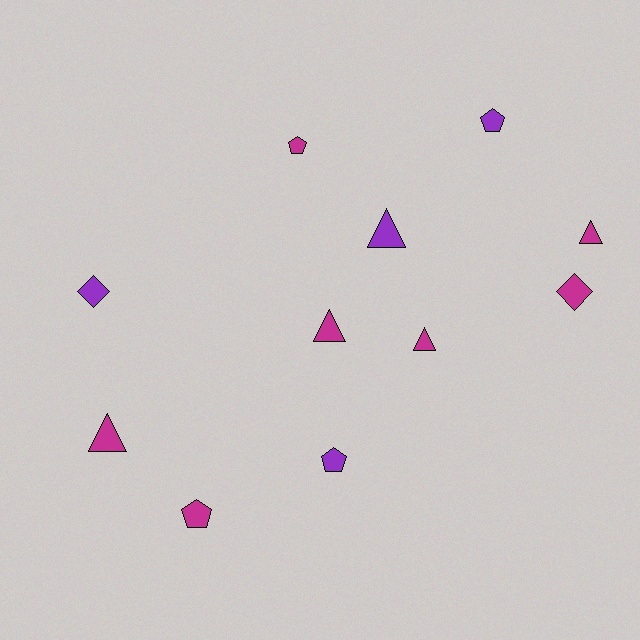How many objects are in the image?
There are 11 objects.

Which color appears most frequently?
Magenta, with 7 objects.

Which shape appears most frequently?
Triangle, with 5 objects.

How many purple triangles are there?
There is 1 purple triangle.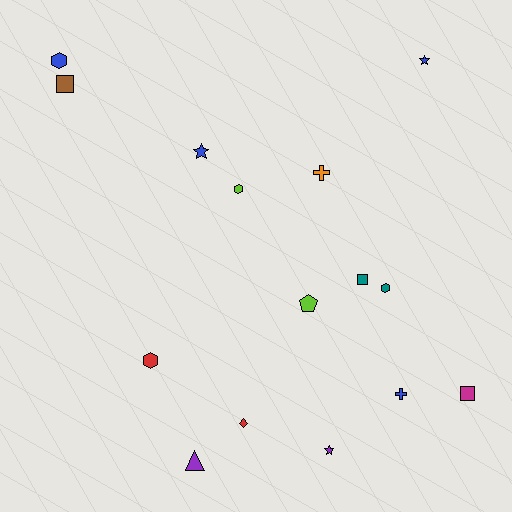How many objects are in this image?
There are 15 objects.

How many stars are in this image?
There are 3 stars.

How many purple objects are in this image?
There are 2 purple objects.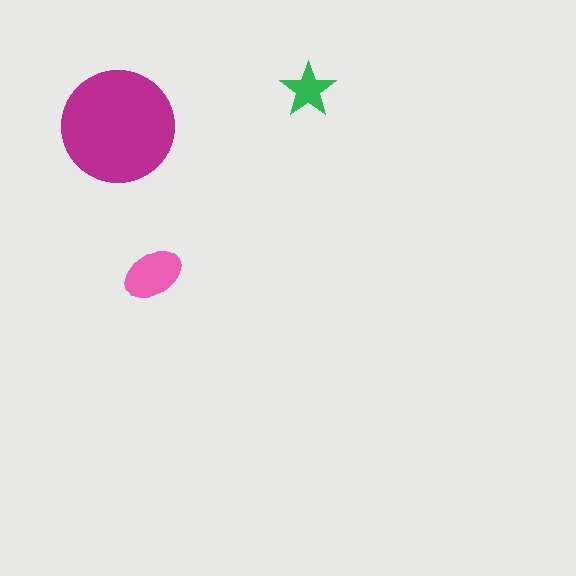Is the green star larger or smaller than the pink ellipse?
Smaller.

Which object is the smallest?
The green star.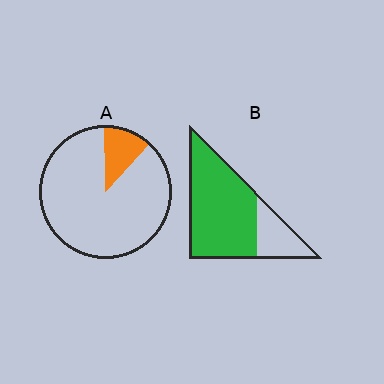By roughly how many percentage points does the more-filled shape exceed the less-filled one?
By roughly 65 percentage points (B over A).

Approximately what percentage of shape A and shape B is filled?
A is approximately 10% and B is approximately 75%.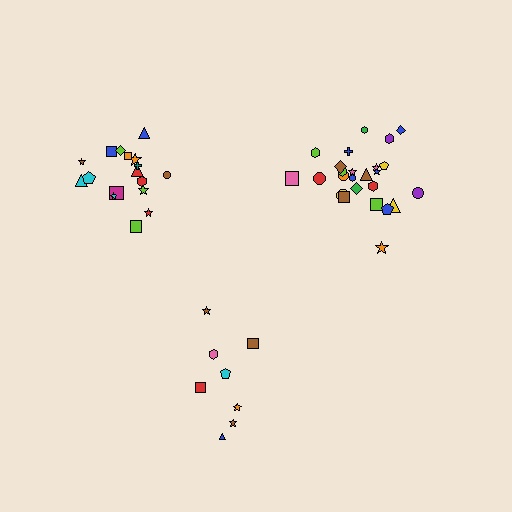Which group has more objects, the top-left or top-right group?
The top-right group.